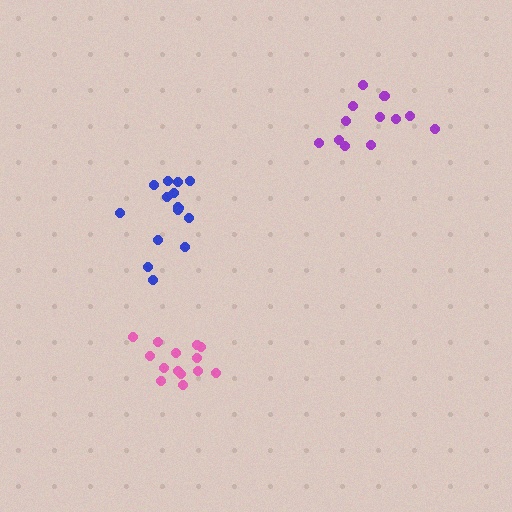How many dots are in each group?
Group 1: 15 dots, Group 2: 13 dots, Group 3: 14 dots (42 total).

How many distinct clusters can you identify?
There are 3 distinct clusters.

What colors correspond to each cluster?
The clusters are colored: blue, purple, pink.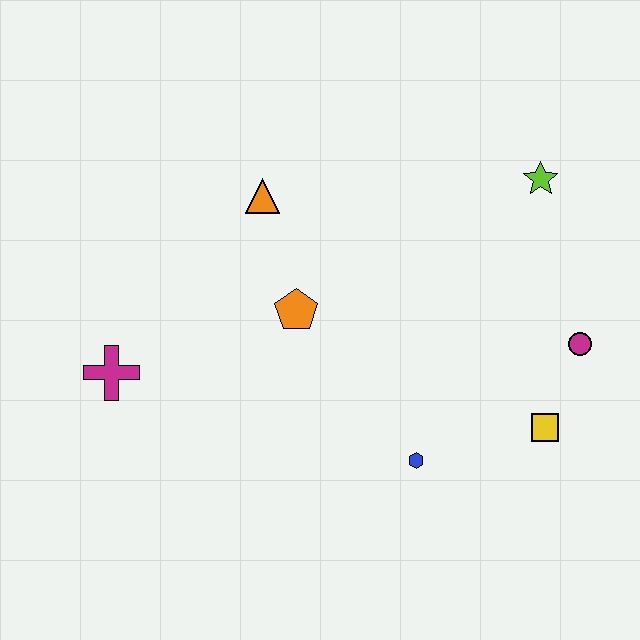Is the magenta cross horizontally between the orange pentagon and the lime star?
No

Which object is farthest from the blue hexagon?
The magenta cross is farthest from the blue hexagon.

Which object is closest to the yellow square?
The magenta circle is closest to the yellow square.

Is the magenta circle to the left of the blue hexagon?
No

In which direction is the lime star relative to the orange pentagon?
The lime star is to the right of the orange pentagon.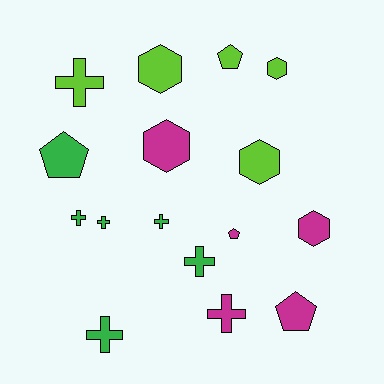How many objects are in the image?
There are 16 objects.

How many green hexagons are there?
There are no green hexagons.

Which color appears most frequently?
Green, with 6 objects.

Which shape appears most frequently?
Cross, with 7 objects.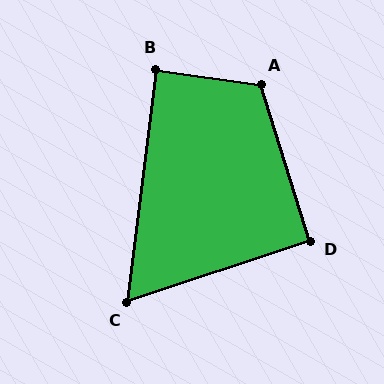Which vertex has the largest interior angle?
A, at approximately 115 degrees.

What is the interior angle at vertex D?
Approximately 91 degrees (approximately right).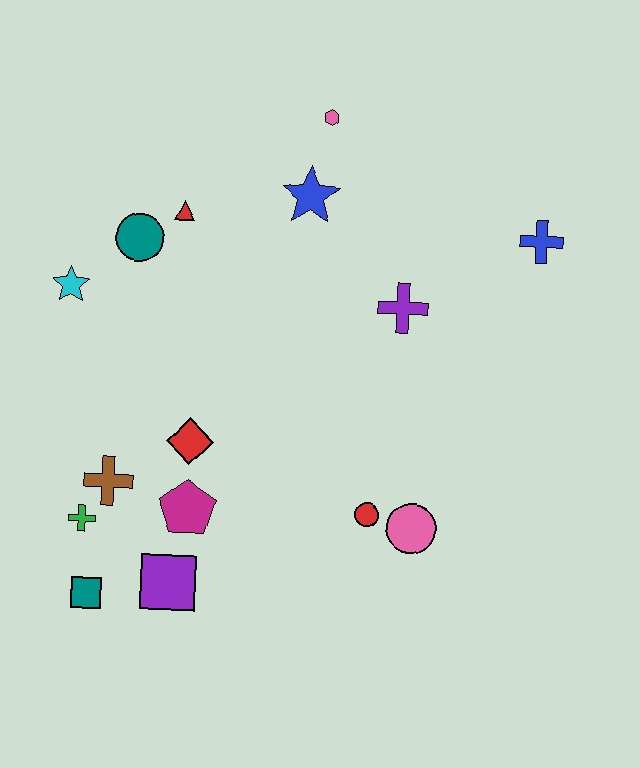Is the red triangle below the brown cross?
No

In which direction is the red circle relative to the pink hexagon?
The red circle is below the pink hexagon.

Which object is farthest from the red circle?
The pink hexagon is farthest from the red circle.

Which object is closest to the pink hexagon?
The blue star is closest to the pink hexagon.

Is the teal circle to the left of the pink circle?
Yes